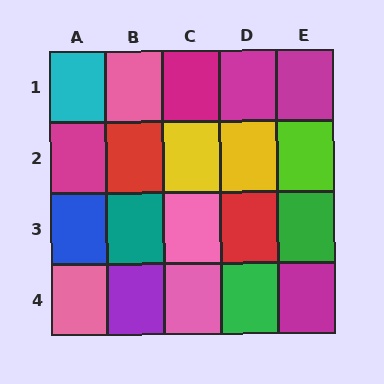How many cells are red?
2 cells are red.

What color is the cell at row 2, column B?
Red.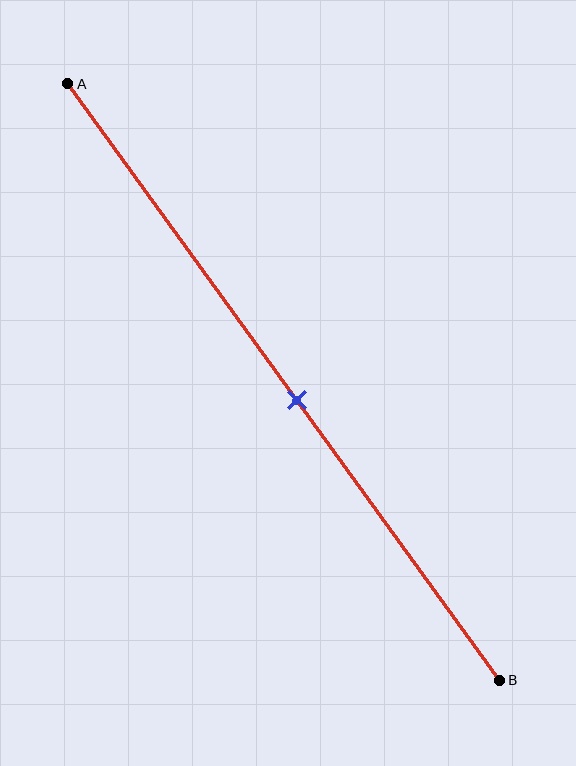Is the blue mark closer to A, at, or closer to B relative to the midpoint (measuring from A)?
The blue mark is closer to point B than the midpoint of segment AB.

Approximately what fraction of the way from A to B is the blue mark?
The blue mark is approximately 55% of the way from A to B.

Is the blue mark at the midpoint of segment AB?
No, the mark is at about 55% from A, not at the 50% midpoint.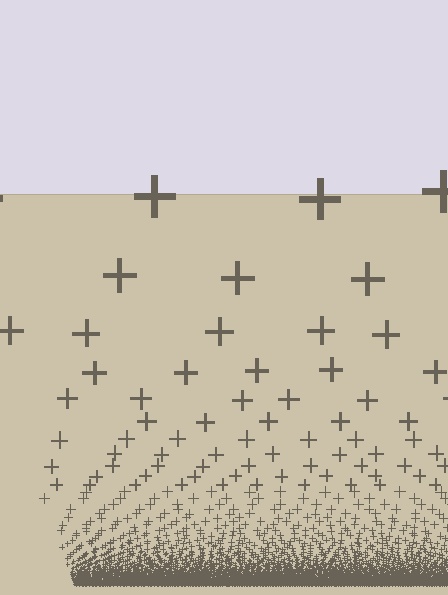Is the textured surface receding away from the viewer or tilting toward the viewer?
The surface appears to tilt toward the viewer. Texture elements get larger and sparser toward the top.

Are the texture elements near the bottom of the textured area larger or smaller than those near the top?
Smaller. The gradient is inverted — elements near the bottom are smaller and denser.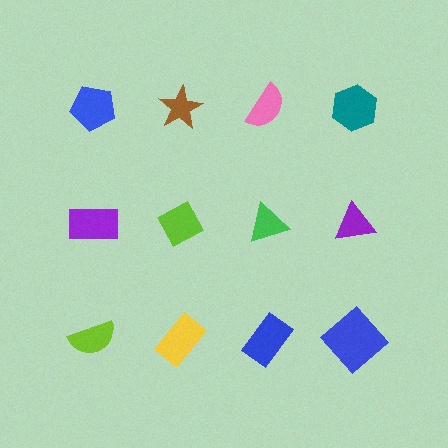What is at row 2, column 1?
A purple rectangle.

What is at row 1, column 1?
A blue pentagon.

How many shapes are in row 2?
4 shapes.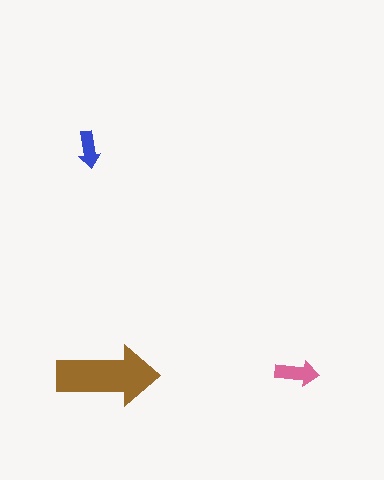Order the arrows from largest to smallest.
the brown one, the pink one, the blue one.